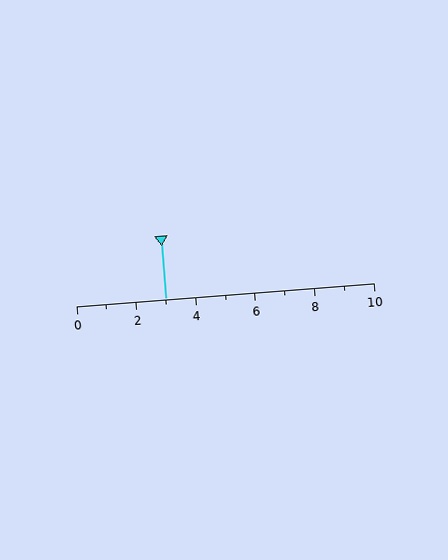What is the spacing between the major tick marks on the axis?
The major ticks are spaced 2 apart.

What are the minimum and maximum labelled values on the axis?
The axis runs from 0 to 10.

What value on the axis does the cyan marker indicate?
The marker indicates approximately 3.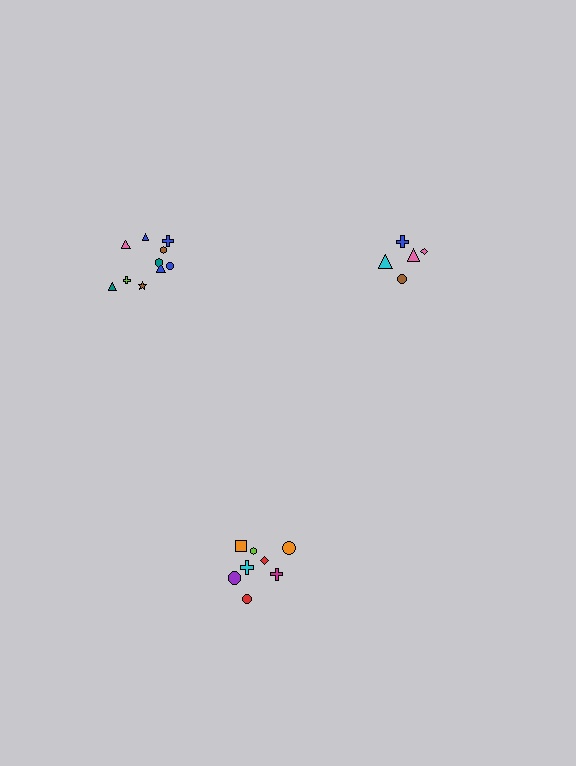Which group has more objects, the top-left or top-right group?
The top-left group.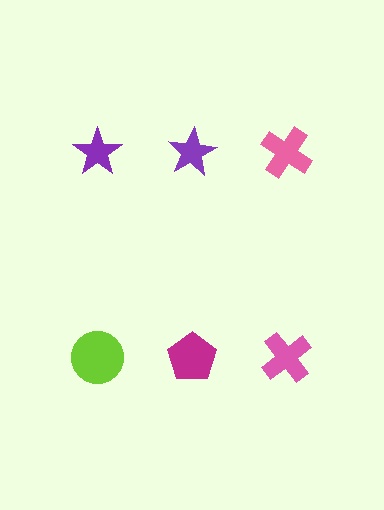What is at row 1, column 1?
A purple star.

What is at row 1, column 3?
A pink cross.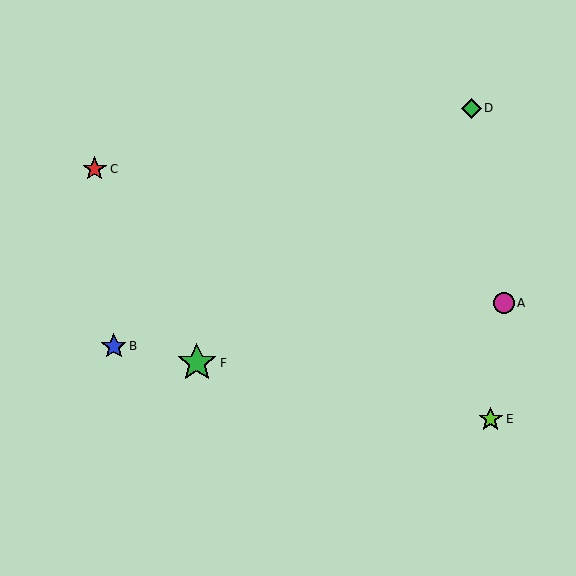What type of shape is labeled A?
Shape A is a magenta circle.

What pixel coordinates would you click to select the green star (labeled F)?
Click at (197, 363) to select the green star F.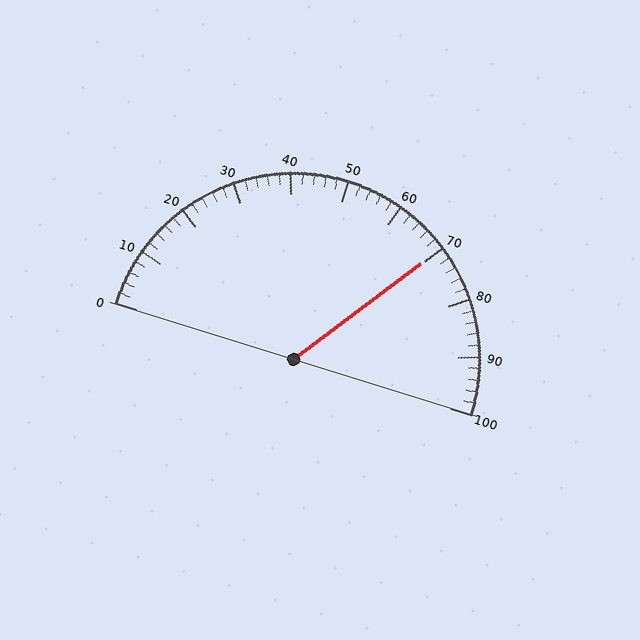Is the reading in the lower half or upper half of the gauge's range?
The reading is in the upper half of the range (0 to 100).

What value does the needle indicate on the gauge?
The needle indicates approximately 70.